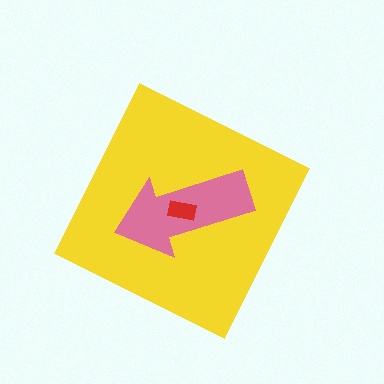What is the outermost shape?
The yellow diamond.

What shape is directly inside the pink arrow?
The red rectangle.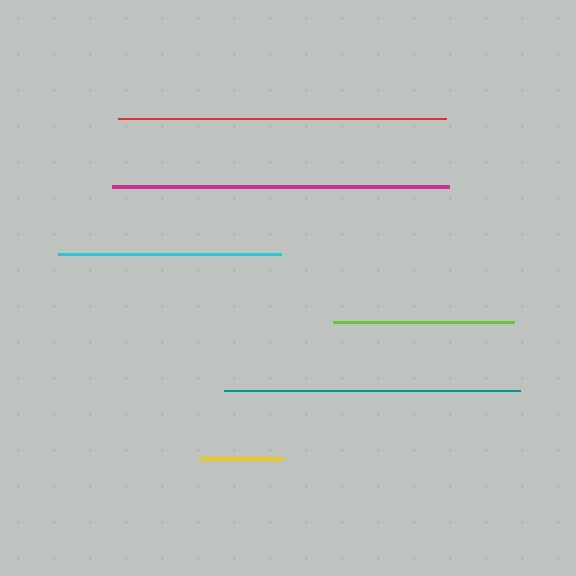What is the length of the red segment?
The red segment is approximately 327 pixels long.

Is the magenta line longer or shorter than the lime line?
The magenta line is longer than the lime line.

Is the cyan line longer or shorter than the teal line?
The teal line is longer than the cyan line.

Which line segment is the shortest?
The yellow line is the shortest at approximately 83 pixels.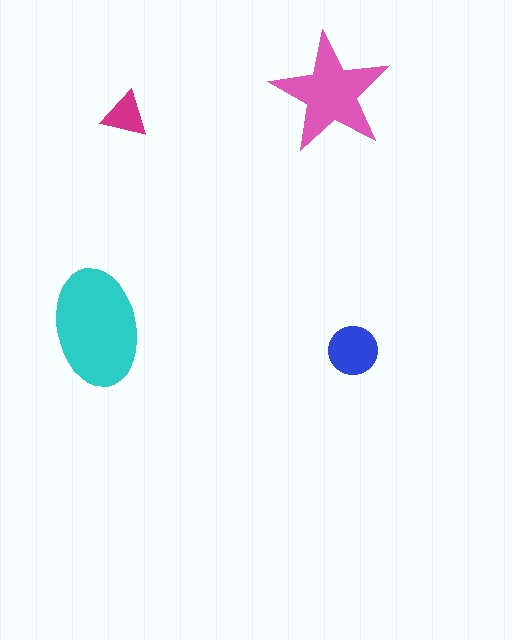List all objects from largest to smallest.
The cyan ellipse, the pink star, the blue circle, the magenta triangle.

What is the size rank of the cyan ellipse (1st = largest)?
1st.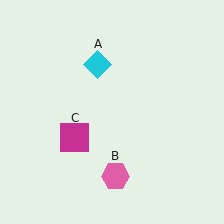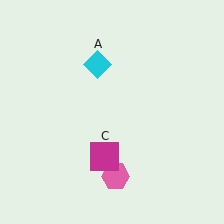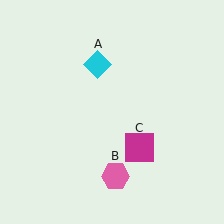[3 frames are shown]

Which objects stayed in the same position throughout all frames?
Cyan diamond (object A) and pink hexagon (object B) remained stationary.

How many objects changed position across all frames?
1 object changed position: magenta square (object C).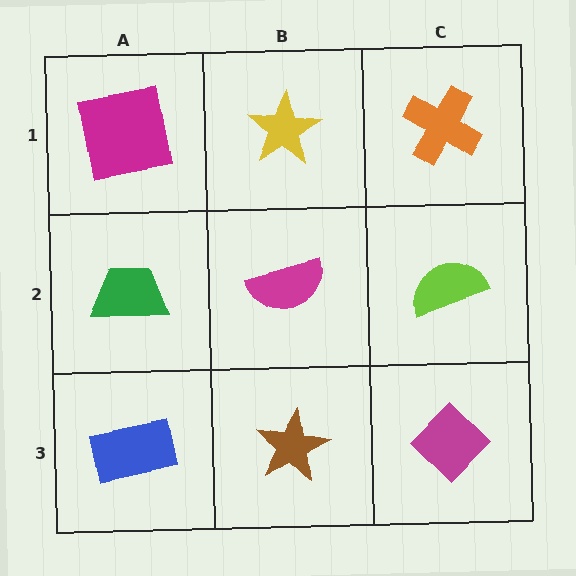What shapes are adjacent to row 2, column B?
A yellow star (row 1, column B), a brown star (row 3, column B), a green trapezoid (row 2, column A), a lime semicircle (row 2, column C).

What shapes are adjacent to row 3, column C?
A lime semicircle (row 2, column C), a brown star (row 3, column B).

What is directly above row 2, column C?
An orange cross.